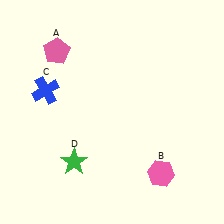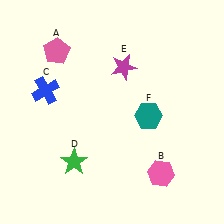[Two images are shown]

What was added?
A magenta star (E), a teal hexagon (F) were added in Image 2.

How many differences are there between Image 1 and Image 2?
There are 2 differences between the two images.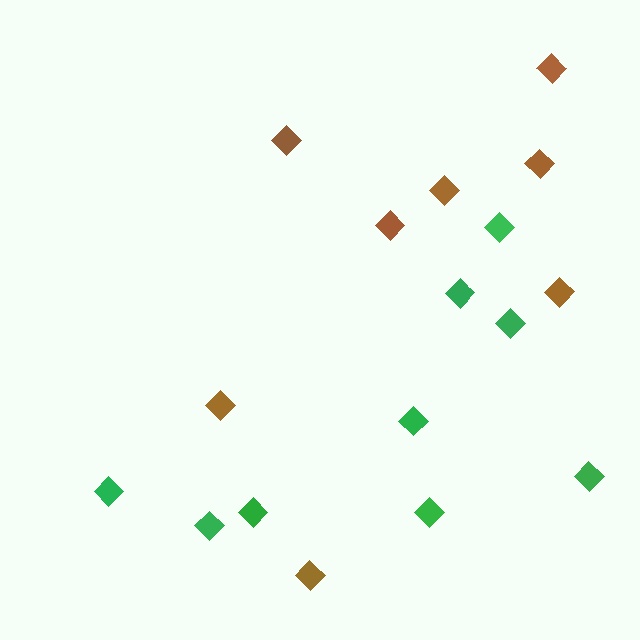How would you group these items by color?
There are 2 groups: one group of brown diamonds (8) and one group of green diamonds (9).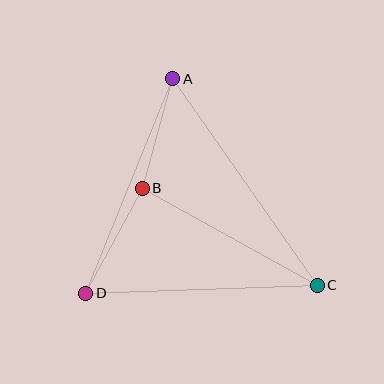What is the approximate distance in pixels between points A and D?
The distance between A and D is approximately 232 pixels.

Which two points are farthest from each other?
Points A and C are farthest from each other.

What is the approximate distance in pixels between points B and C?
The distance between B and C is approximately 200 pixels.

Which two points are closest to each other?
Points A and B are closest to each other.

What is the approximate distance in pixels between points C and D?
The distance between C and D is approximately 232 pixels.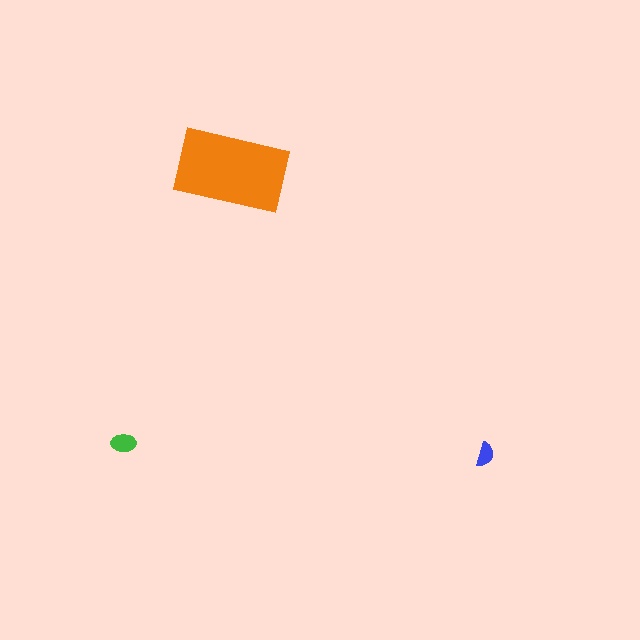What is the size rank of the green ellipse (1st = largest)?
2nd.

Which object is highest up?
The orange rectangle is topmost.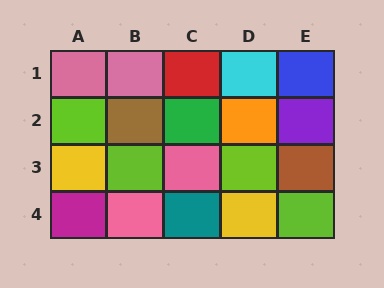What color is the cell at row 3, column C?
Pink.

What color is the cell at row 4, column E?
Lime.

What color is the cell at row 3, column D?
Lime.